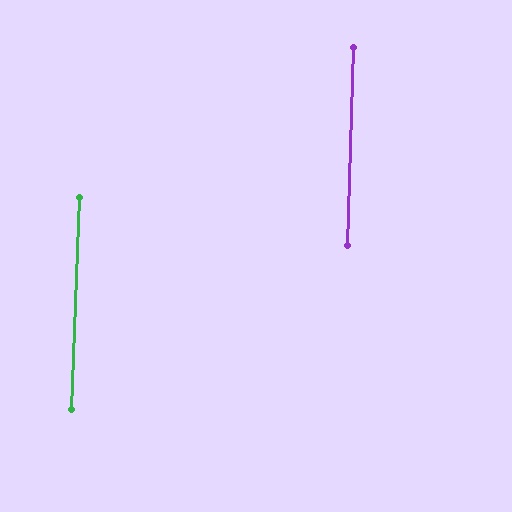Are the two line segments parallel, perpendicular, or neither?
Parallel — their directions differ by only 0.3°.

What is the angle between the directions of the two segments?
Approximately 0 degrees.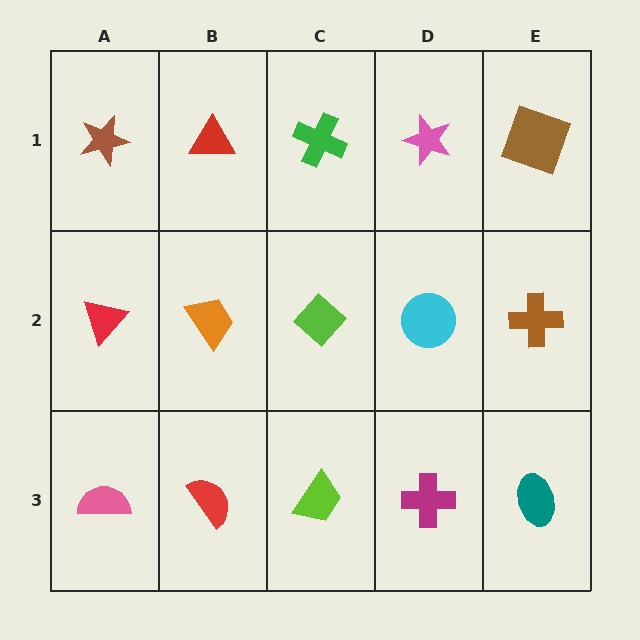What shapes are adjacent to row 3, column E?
A brown cross (row 2, column E), a magenta cross (row 3, column D).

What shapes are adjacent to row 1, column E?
A brown cross (row 2, column E), a pink star (row 1, column D).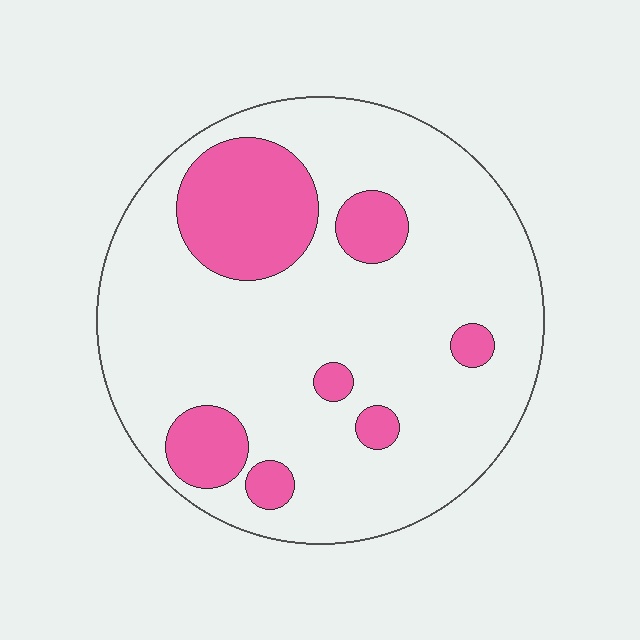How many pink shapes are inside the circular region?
7.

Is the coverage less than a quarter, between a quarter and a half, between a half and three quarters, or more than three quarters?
Less than a quarter.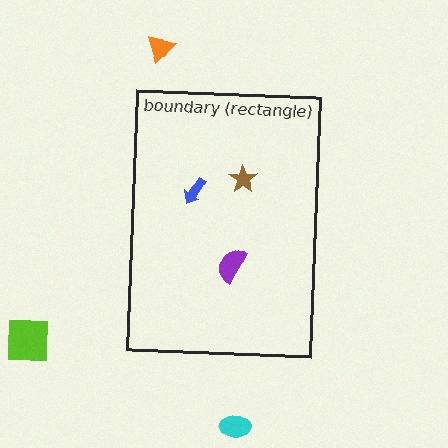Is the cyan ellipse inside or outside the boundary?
Outside.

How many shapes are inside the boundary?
3 inside, 3 outside.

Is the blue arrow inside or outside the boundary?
Inside.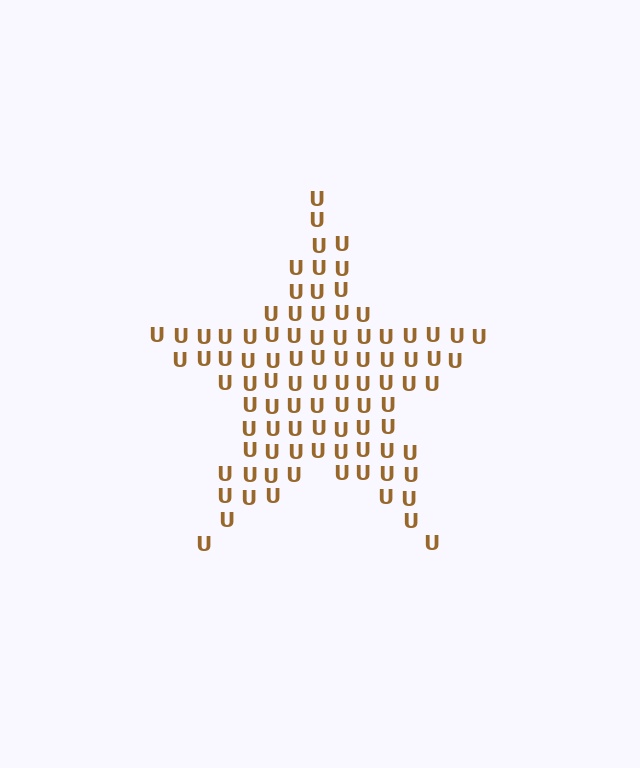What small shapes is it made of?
It is made of small letter U's.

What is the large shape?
The large shape is a star.